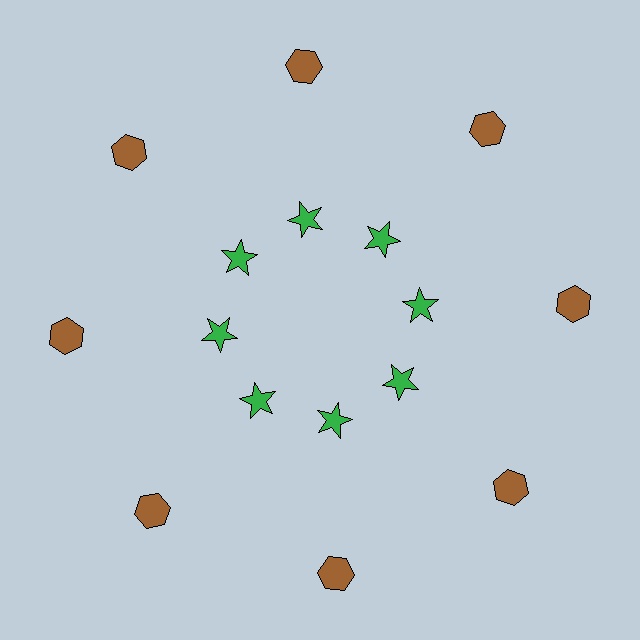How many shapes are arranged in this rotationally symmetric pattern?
There are 16 shapes, arranged in 8 groups of 2.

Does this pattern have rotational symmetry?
Yes, this pattern has 8-fold rotational symmetry. It looks the same after rotating 45 degrees around the center.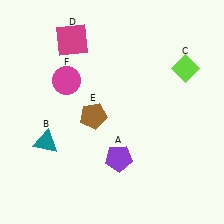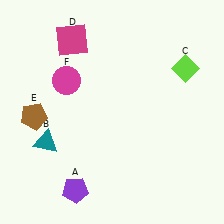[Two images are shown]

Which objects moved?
The objects that moved are: the purple pentagon (A), the brown pentagon (E).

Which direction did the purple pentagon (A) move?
The purple pentagon (A) moved left.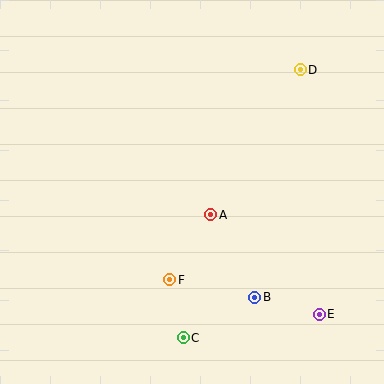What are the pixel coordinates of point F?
Point F is at (170, 280).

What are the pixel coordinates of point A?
Point A is at (211, 215).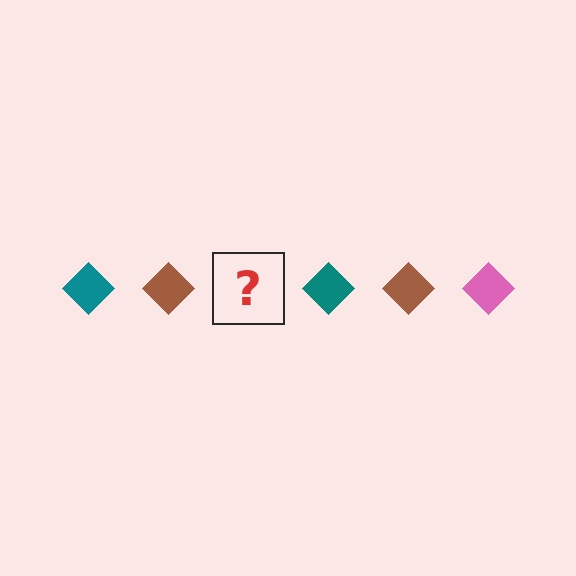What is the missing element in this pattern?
The missing element is a pink diamond.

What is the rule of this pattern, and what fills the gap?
The rule is that the pattern cycles through teal, brown, pink diamonds. The gap should be filled with a pink diamond.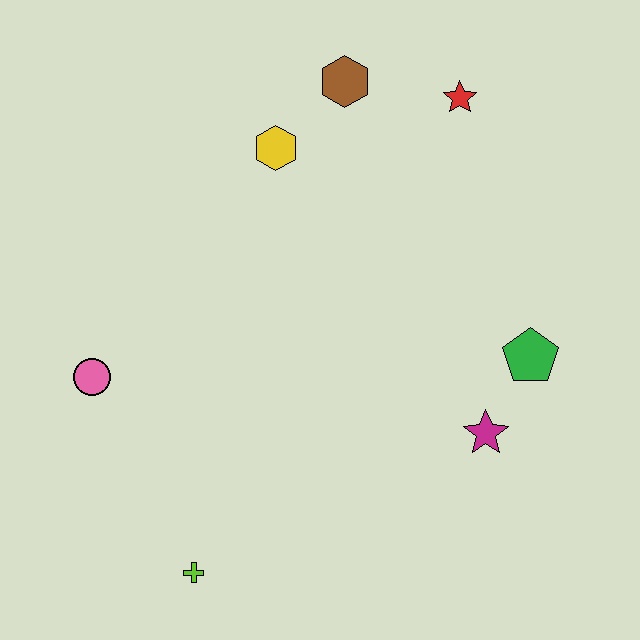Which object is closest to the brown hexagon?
The yellow hexagon is closest to the brown hexagon.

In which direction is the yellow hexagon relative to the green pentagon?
The yellow hexagon is to the left of the green pentagon.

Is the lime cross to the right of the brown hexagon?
No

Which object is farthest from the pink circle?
The red star is farthest from the pink circle.